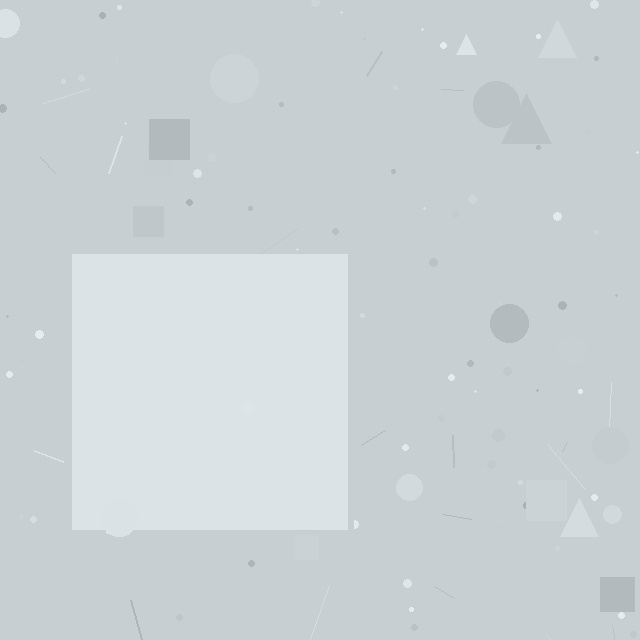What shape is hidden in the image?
A square is hidden in the image.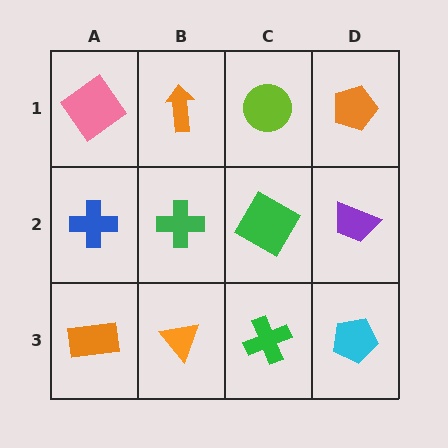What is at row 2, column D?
A purple trapezoid.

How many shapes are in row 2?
4 shapes.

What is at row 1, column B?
An orange arrow.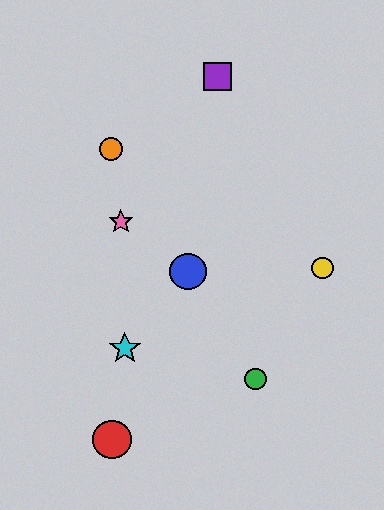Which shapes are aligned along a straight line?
The blue circle, the green circle, the orange circle are aligned along a straight line.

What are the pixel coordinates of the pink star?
The pink star is at (121, 222).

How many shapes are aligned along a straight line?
3 shapes (the blue circle, the green circle, the orange circle) are aligned along a straight line.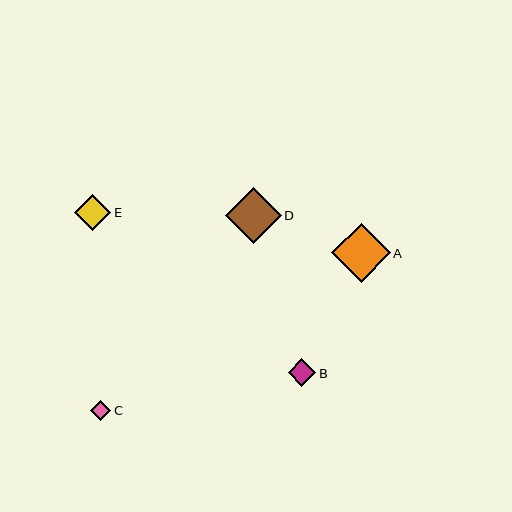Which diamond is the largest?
Diamond A is the largest with a size of approximately 58 pixels.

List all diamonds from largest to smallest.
From largest to smallest: A, D, E, B, C.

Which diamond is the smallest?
Diamond C is the smallest with a size of approximately 20 pixels.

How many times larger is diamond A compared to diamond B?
Diamond A is approximately 2.1 times the size of diamond B.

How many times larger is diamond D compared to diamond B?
Diamond D is approximately 2.1 times the size of diamond B.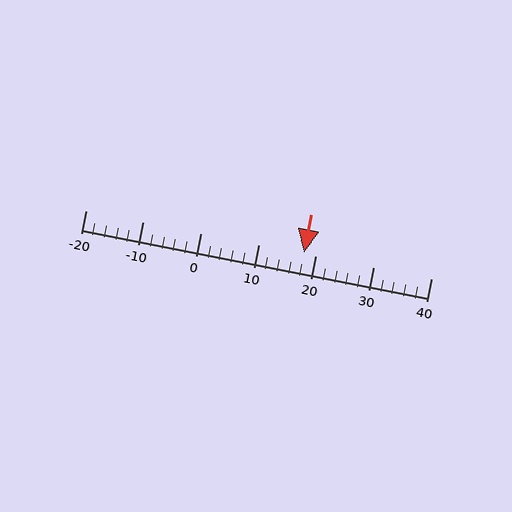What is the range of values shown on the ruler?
The ruler shows values from -20 to 40.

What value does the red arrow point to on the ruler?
The red arrow points to approximately 18.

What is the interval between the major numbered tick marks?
The major tick marks are spaced 10 units apart.